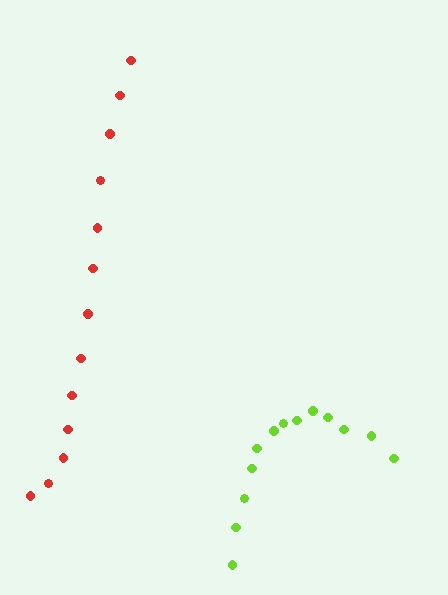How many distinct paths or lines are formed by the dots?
There are 2 distinct paths.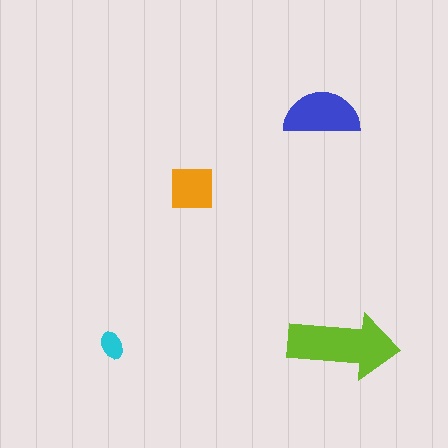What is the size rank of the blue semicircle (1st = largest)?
2nd.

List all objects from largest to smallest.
The lime arrow, the blue semicircle, the orange square, the cyan ellipse.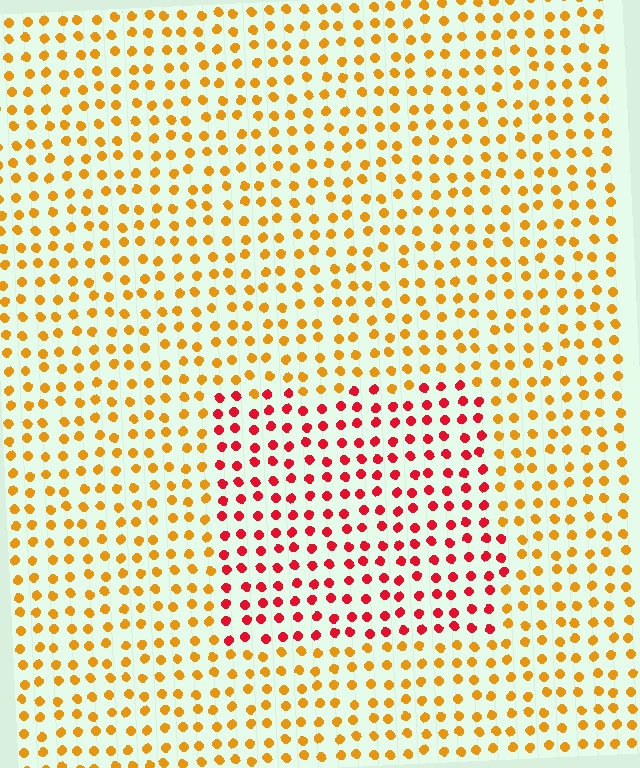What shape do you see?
I see a rectangle.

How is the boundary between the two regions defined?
The boundary is defined purely by a slight shift in hue (about 46 degrees). Spacing, size, and orientation are identical on both sides.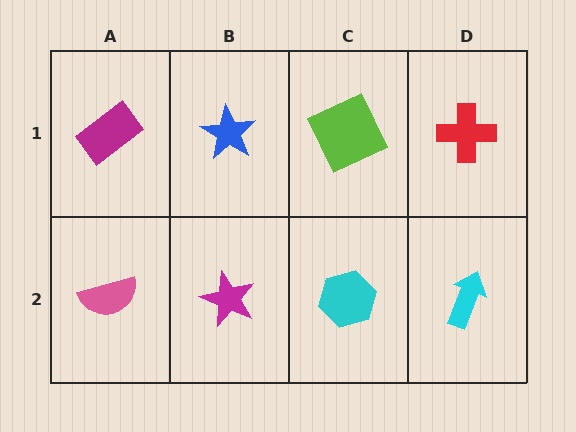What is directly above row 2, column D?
A red cross.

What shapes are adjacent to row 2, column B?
A blue star (row 1, column B), a pink semicircle (row 2, column A), a cyan hexagon (row 2, column C).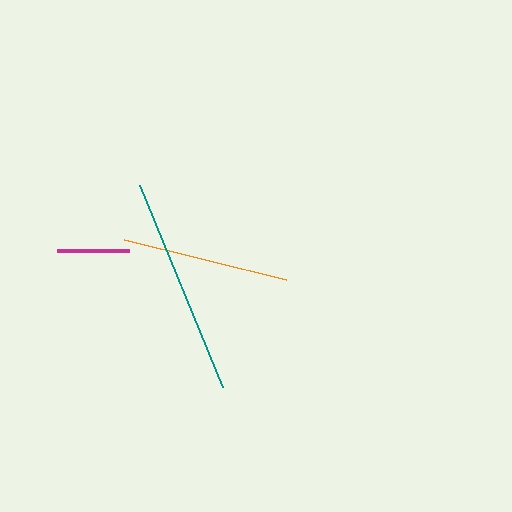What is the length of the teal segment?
The teal segment is approximately 218 pixels long.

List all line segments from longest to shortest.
From longest to shortest: teal, orange, magenta.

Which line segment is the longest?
The teal line is the longest at approximately 218 pixels.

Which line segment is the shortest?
The magenta line is the shortest at approximately 72 pixels.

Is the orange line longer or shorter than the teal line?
The teal line is longer than the orange line.